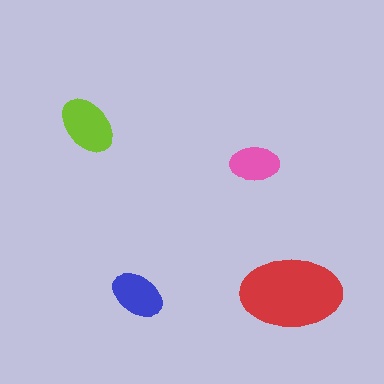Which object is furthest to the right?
The red ellipse is rightmost.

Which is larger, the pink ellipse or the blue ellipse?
The blue one.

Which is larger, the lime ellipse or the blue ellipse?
The lime one.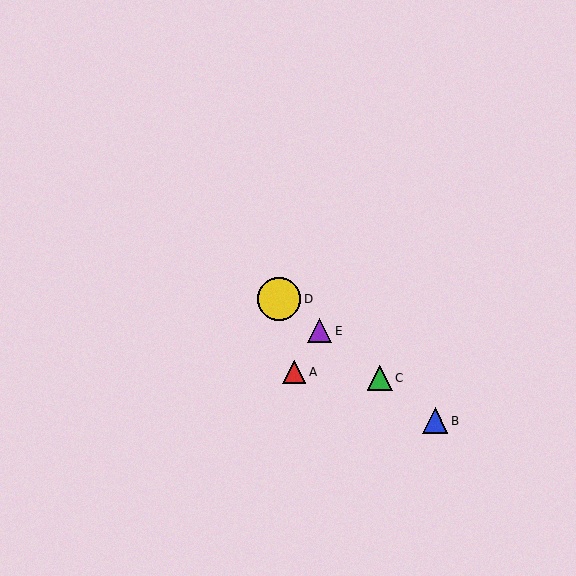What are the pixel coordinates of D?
Object D is at (279, 299).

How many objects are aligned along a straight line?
4 objects (B, C, D, E) are aligned along a straight line.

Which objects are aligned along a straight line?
Objects B, C, D, E are aligned along a straight line.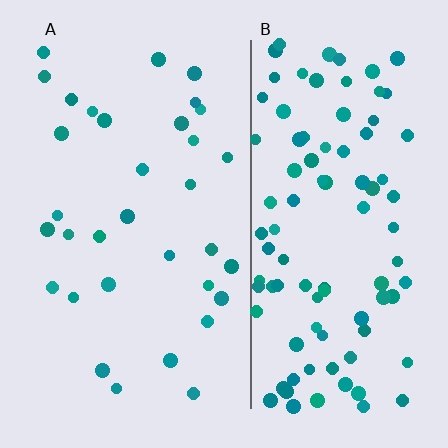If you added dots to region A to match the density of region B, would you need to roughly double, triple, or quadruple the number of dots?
Approximately triple.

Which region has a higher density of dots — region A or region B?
B (the right).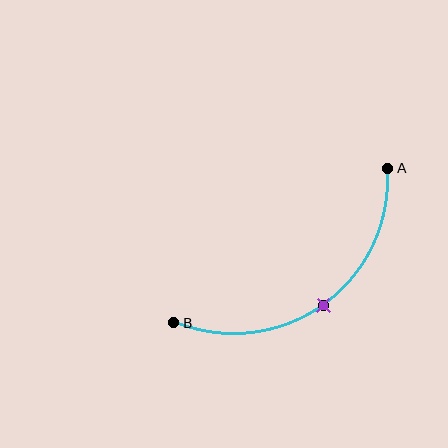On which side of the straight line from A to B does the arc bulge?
The arc bulges below and to the right of the straight line connecting A and B.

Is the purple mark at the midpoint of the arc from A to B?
Yes. The purple mark lies on the arc at equal arc-length from both A and B — it is the arc midpoint.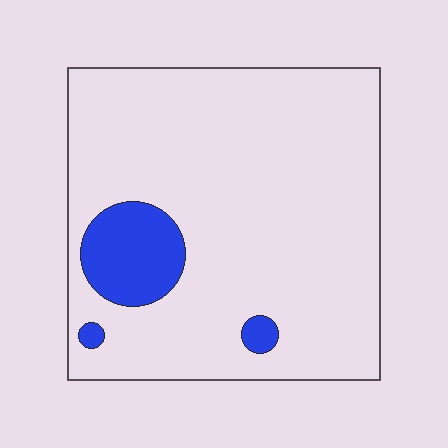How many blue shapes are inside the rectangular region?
3.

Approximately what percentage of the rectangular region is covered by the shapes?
Approximately 10%.